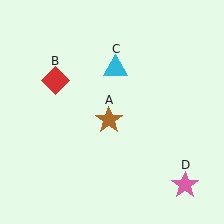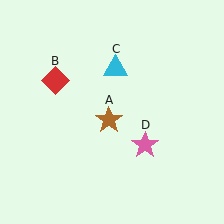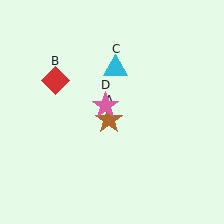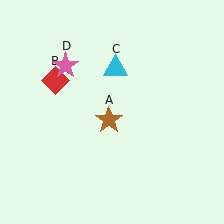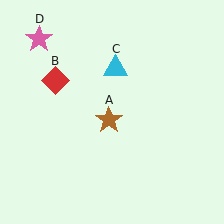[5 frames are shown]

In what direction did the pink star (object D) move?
The pink star (object D) moved up and to the left.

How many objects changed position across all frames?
1 object changed position: pink star (object D).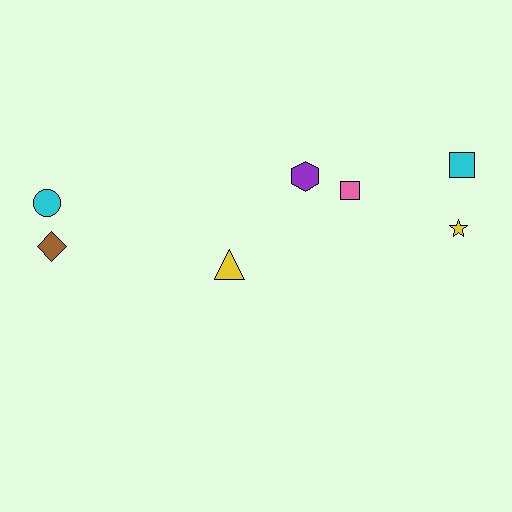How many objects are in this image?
There are 7 objects.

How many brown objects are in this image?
There is 1 brown object.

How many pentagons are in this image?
There are no pentagons.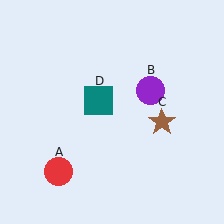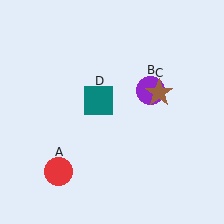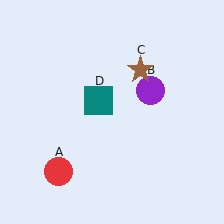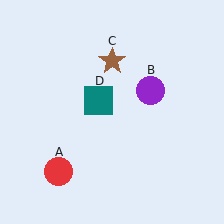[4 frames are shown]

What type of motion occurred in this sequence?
The brown star (object C) rotated counterclockwise around the center of the scene.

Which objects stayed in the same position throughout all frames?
Red circle (object A) and purple circle (object B) and teal square (object D) remained stationary.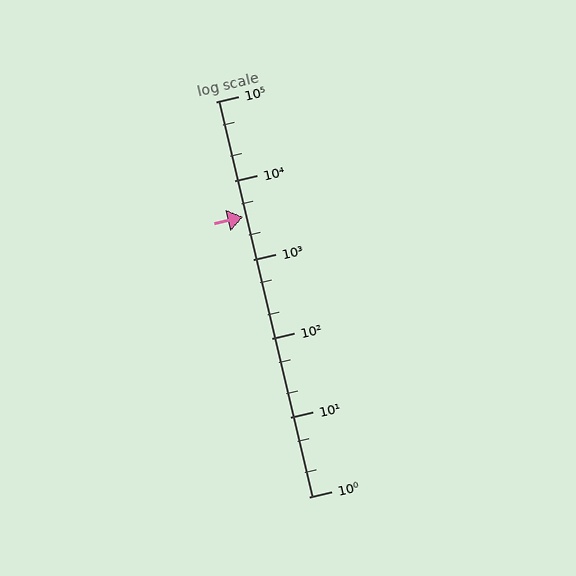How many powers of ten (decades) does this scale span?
The scale spans 5 decades, from 1 to 100000.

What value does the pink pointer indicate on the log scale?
The pointer indicates approximately 3500.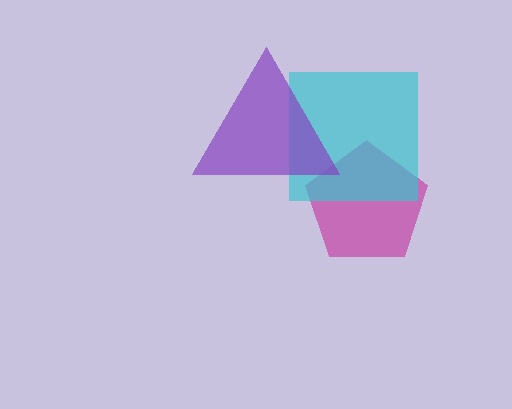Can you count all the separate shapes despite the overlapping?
Yes, there are 3 separate shapes.